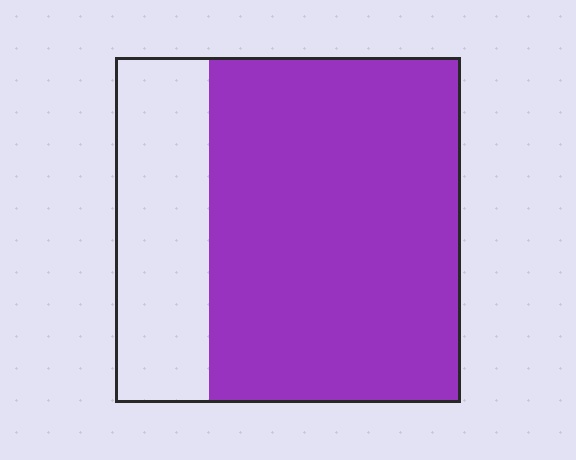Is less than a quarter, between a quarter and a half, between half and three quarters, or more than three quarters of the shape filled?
Between half and three quarters.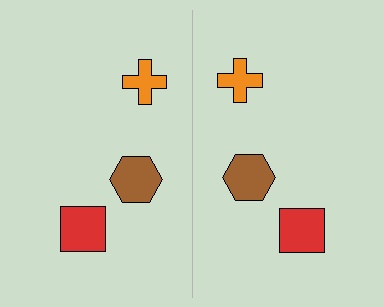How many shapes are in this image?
There are 6 shapes in this image.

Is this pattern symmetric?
Yes, this pattern has bilateral (reflection) symmetry.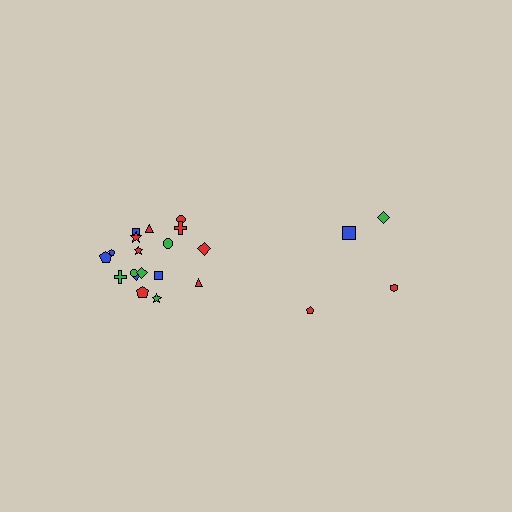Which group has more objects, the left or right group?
The left group.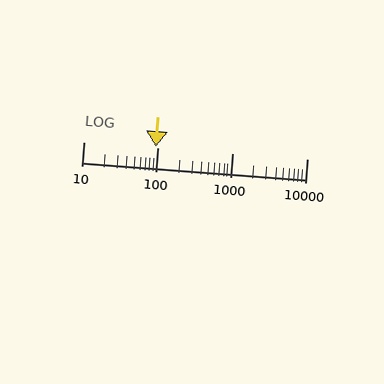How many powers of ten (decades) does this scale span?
The scale spans 3 decades, from 10 to 10000.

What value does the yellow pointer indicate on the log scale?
The pointer indicates approximately 94.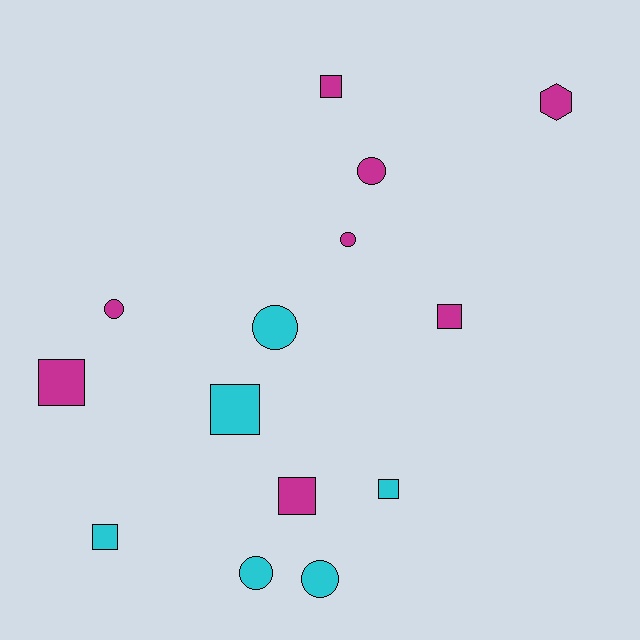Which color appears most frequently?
Magenta, with 8 objects.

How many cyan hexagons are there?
There are no cyan hexagons.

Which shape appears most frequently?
Square, with 7 objects.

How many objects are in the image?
There are 14 objects.